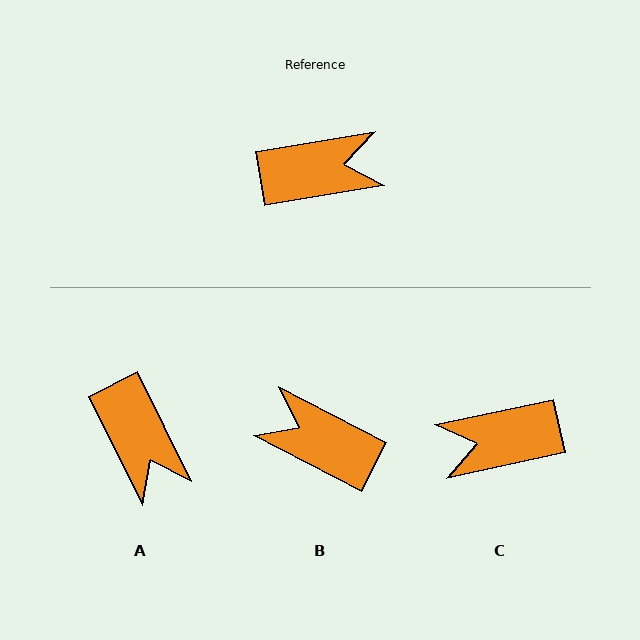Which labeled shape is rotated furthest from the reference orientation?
C, about 177 degrees away.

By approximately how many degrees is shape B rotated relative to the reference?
Approximately 143 degrees counter-clockwise.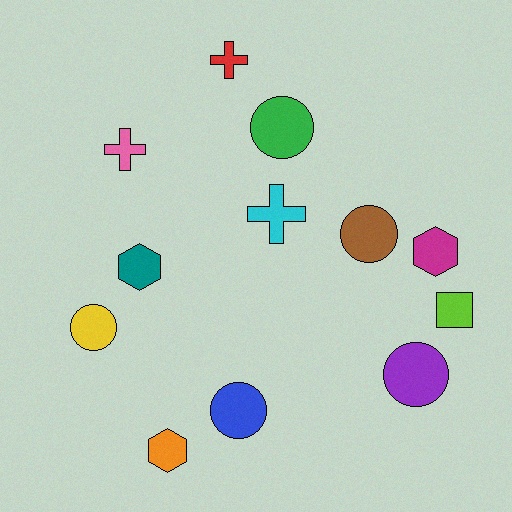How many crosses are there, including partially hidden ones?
There are 3 crosses.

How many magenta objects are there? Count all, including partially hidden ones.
There is 1 magenta object.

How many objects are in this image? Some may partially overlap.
There are 12 objects.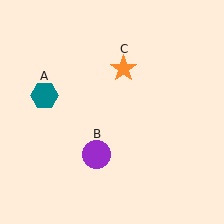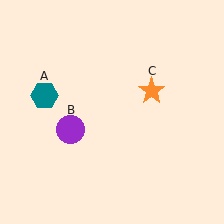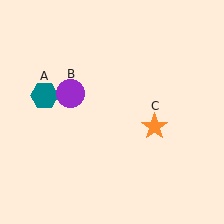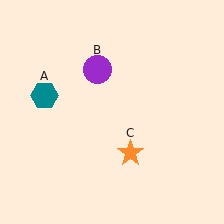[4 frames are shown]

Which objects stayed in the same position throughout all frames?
Teal hexagon (object A) remained stationary.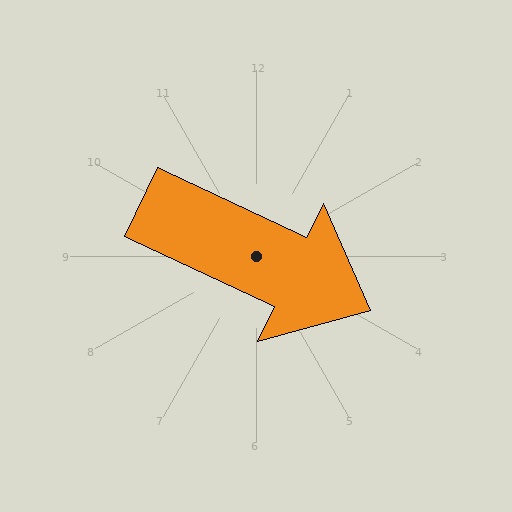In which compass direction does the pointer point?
Southeast.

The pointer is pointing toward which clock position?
Roughly 4 o'clock.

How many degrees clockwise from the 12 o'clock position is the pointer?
Approximately 115 degrees.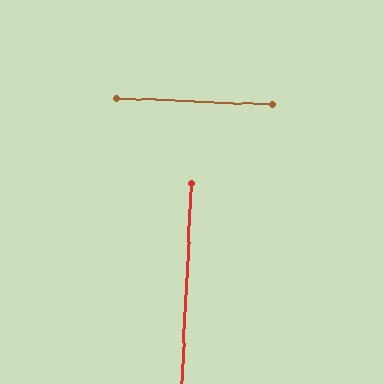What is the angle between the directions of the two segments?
Approximately 90 degrees.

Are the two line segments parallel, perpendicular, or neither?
Perpendicular — they meet at approximately 90°.